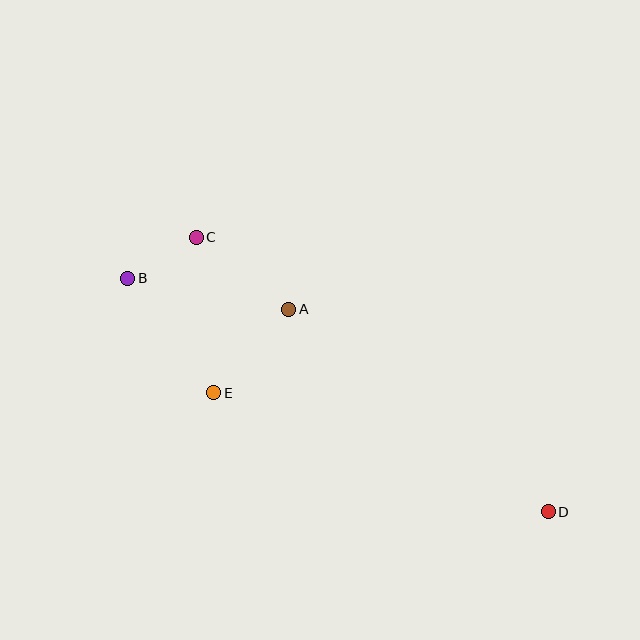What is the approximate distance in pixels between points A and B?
The distance between A and B is approximately 164 pixels.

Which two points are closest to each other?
Points B and C are closest to each other.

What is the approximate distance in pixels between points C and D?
The distance between C and D is approximately 446 pixels.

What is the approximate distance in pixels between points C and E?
The distance between C and E is approximately 157 pixels.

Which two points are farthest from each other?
Points B and D are farthest from each other.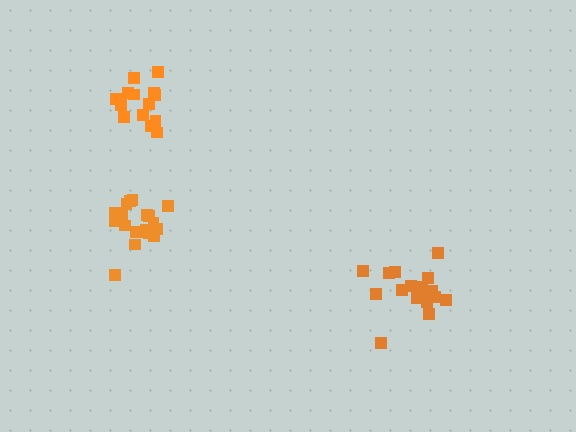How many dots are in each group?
Group 1: 18 dots, Group 2: 19 dots, Group 3: 15 dots (52 total).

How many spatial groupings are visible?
There are 3 spatial groupings.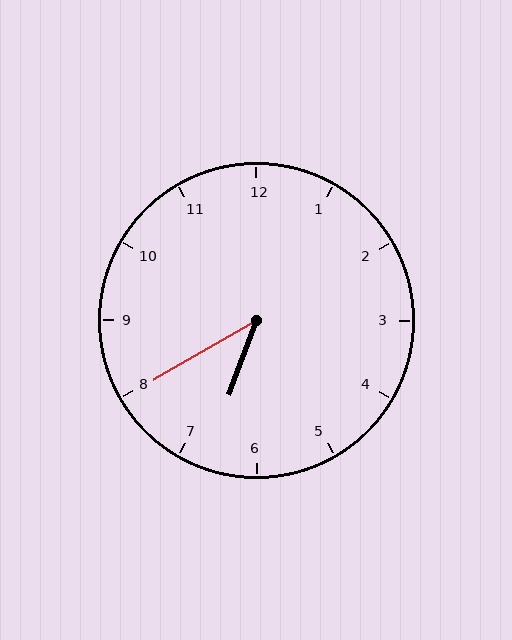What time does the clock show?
6:40.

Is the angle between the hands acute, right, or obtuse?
It is acute.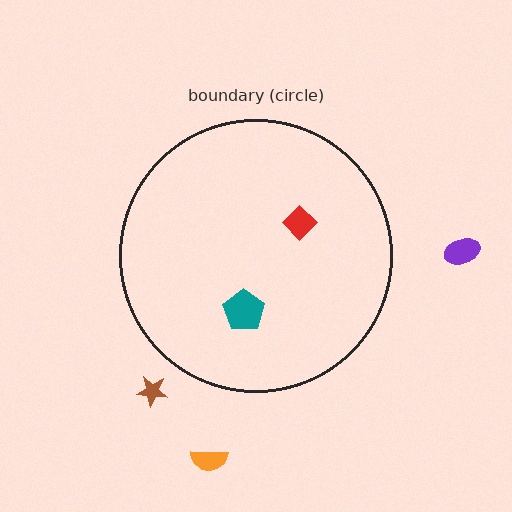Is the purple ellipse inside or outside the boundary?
Outside.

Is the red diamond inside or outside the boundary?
Inside.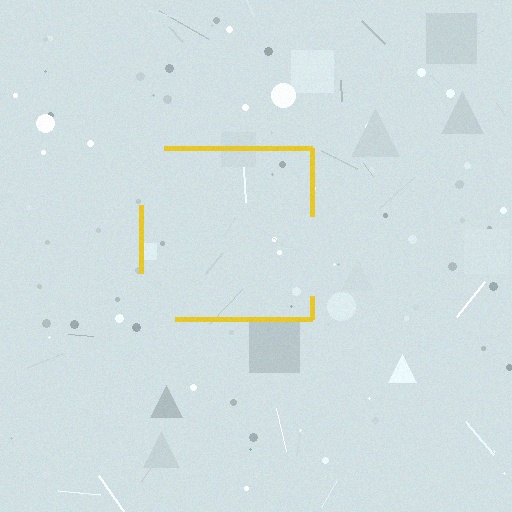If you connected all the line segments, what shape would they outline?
They would outline a square.